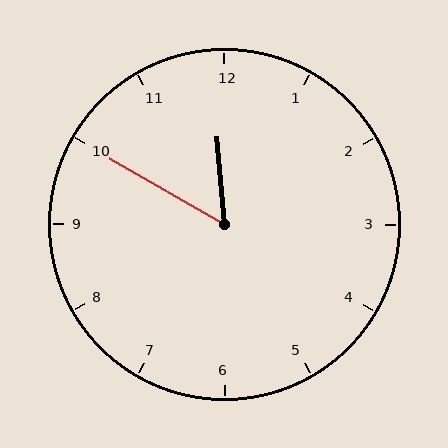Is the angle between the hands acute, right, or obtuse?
It is acute.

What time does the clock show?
11:50.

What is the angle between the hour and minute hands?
Approximately 55 degrees.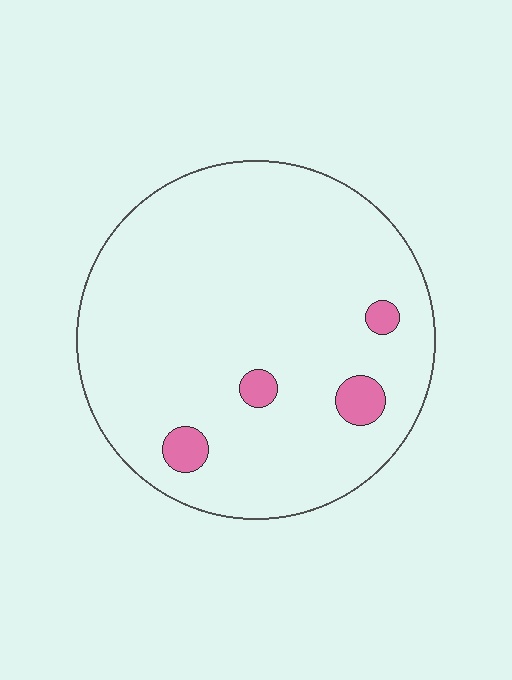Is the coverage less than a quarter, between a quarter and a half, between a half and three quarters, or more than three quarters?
Less than a quarter.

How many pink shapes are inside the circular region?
4.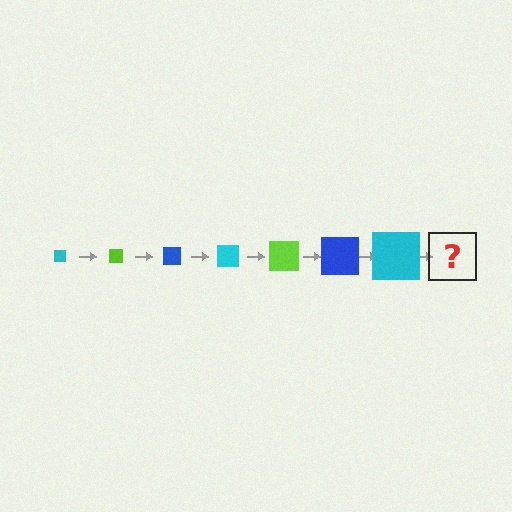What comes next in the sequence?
The next element should be a lime square, larger than the previous one.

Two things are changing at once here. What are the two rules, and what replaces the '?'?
The two rules are that the square grows larger each step and the color cycles through cyan, lime, and blue. The '?' should be a lime square, larger than the previous one.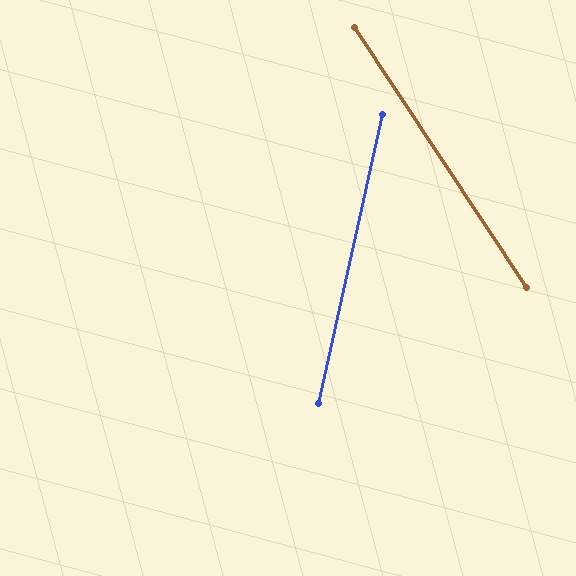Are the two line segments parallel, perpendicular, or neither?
Neither parallel nor perpendicular — they differ by about 46°.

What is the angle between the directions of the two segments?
Approximately 46 degrees.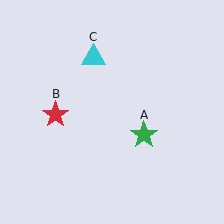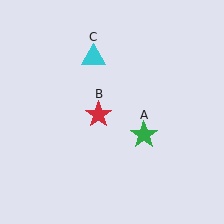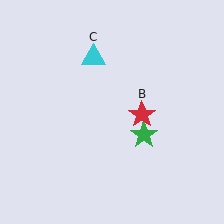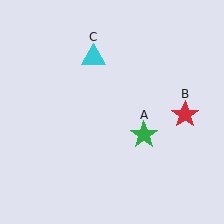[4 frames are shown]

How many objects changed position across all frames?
1 object changed position: red star (object B).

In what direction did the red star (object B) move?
The red star (object B) moved right.